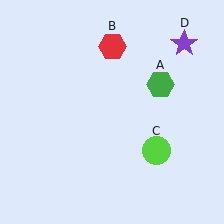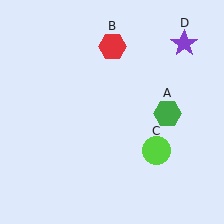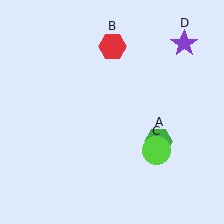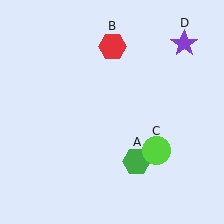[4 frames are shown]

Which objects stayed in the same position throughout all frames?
Red hexagon (object B) and lime circle (object C) and purple star (object D) remained stationary.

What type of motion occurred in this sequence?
The green hexagon (object A) rotated clockwise around the center of the scene.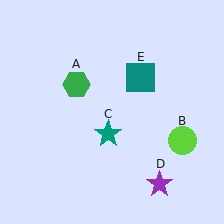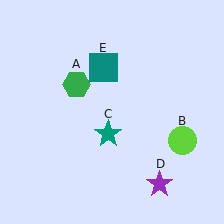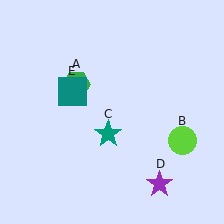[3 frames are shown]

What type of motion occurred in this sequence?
The teal square (object E) rotated counterclockwise around the center of the scene.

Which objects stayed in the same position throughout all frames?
Green hexagon (object A) and lime circle (object B) and teal star (object C) and purple star (object D) remained stationary.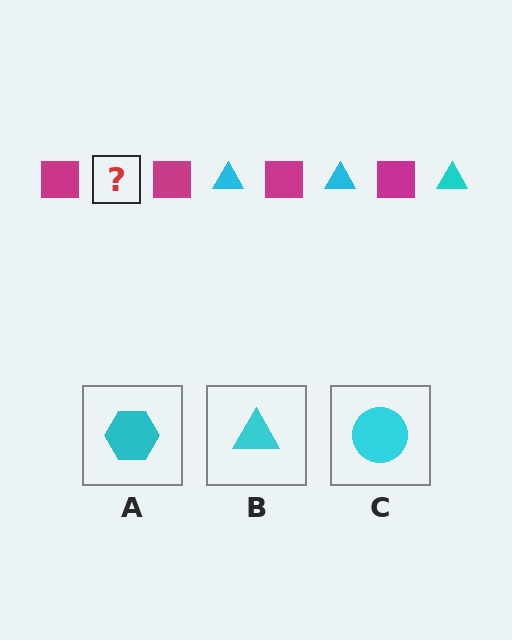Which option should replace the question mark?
Option B.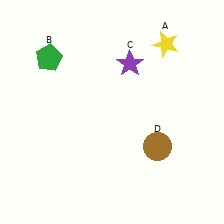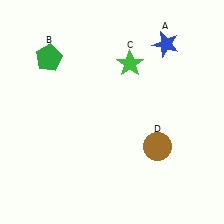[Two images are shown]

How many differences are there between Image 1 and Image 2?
There are 2 differences between the two images.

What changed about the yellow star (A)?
In Image 1, A is yellow. In Image 2, it changed to blue.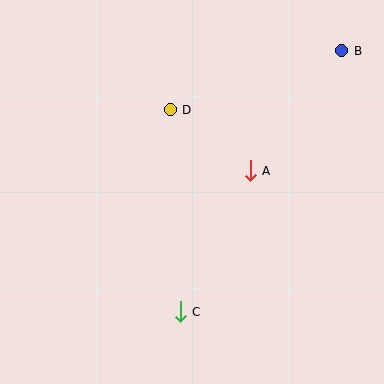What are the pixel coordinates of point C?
Point C is at (180, 312).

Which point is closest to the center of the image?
Point A at (250, 171) is closest to the center.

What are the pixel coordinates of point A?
Point A is at (250, 171).